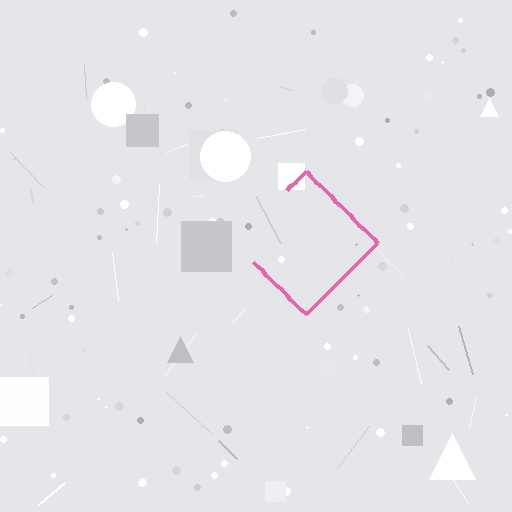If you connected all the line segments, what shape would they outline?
They would outline a diamond.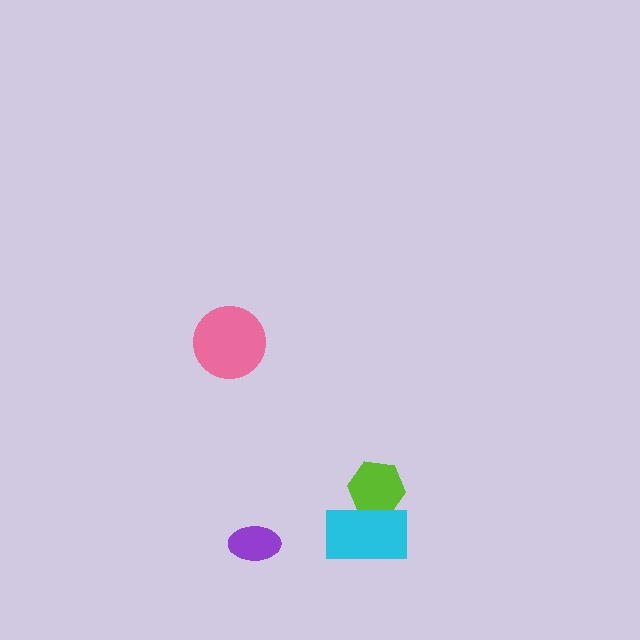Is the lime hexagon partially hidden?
Yes, it is partially covered by another shape.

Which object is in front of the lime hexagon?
The cyan rectangle is in front of the lime hexagon.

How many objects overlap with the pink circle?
0 objects overlap with the pink circle.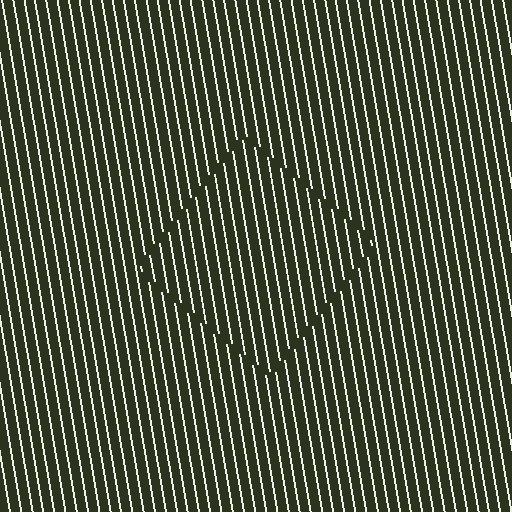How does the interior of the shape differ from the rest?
The interior of the shape contains the same grating, shifted by half a period — the contour is defined by the phase discontinuity where line-ends from the inner and outer gratings abut.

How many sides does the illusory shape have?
4 sides — the line-ends trace a square.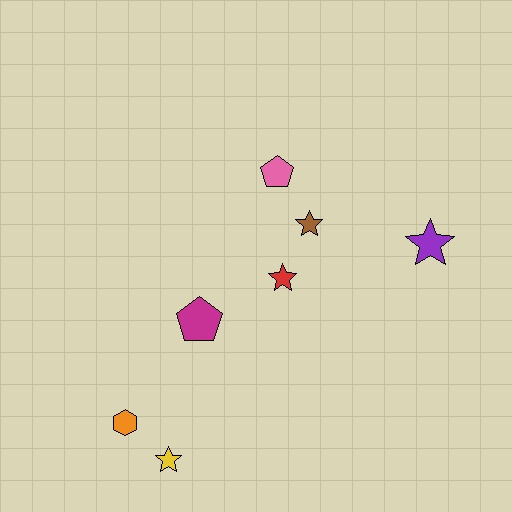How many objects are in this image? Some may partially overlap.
There are 7 objects.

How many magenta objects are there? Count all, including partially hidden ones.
There is 1 magenta object.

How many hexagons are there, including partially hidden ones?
There is 1 hexagon.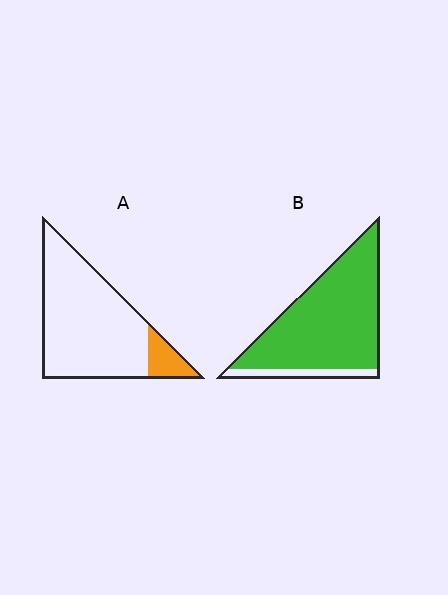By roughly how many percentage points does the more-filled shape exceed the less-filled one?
By roughly 75 percentage points (B over A).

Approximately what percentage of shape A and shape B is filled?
A is approximately 10% and B is approximately 90%.